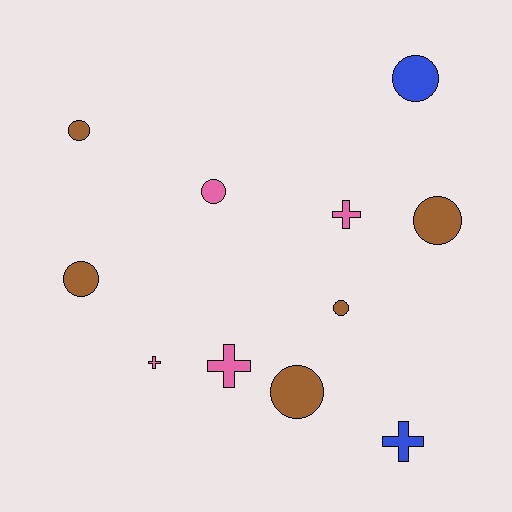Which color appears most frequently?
Brown, with 5 objects.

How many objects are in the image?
There are 11 objects.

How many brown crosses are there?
There are no brown crosses.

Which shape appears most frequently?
Circle, with 7 objects.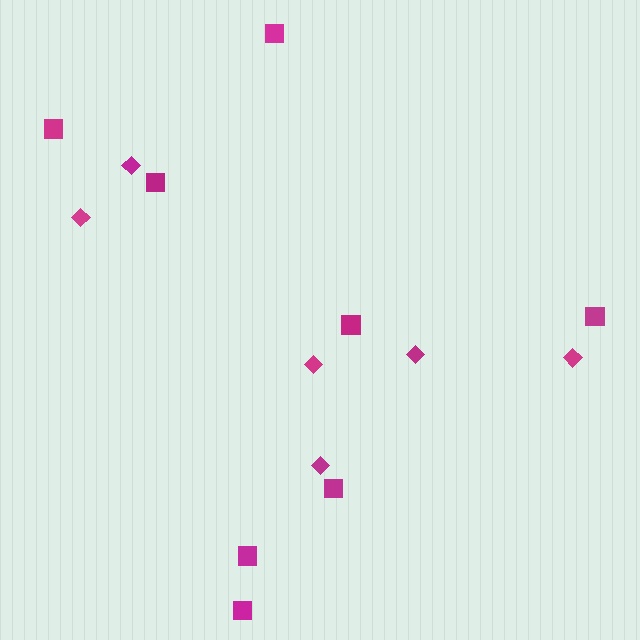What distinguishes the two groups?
There are 2 groups: one group of diamonds (6) and one group of squares (8).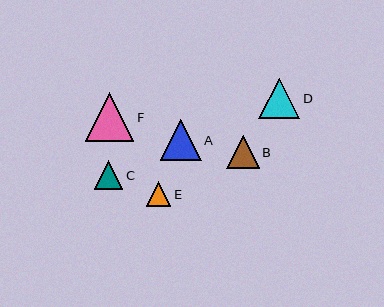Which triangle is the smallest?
Triangle E is the smallest with a size of approximately 25 pixels.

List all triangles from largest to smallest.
From largest to smallest: F, A, D, B, C, E.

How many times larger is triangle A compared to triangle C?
Triangle A is approximately 1.4 times the size of triangle C.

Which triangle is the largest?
Triangle F is the largest with a size of approximately 49 pixels.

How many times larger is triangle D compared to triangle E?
Triangle D is approximately 1.7 times the size of triangle E.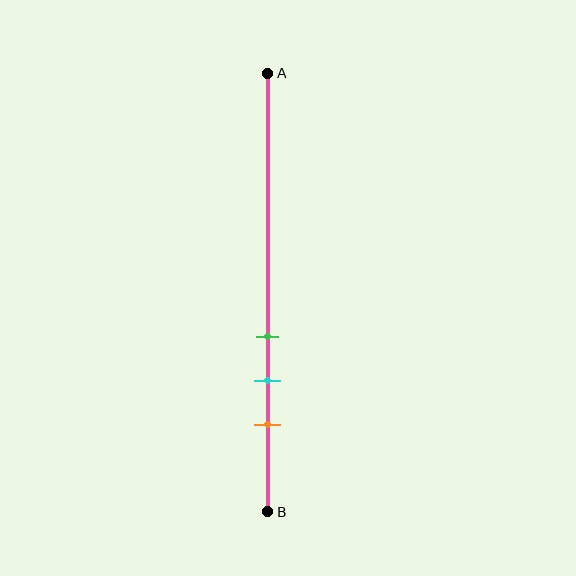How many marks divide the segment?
There are 3 marks dividing the segment.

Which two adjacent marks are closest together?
The green and cyan marks are the closest adjacent pair.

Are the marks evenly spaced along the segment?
Yes, the marks are approximately evenly spaced.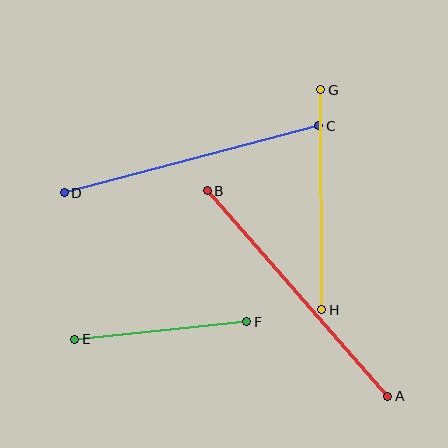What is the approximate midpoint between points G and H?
The midpoint is at approximately (321, 200) pixels.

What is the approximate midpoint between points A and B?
The midpoint is at approximately (297, 294) pixels.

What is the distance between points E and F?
The distance is approximately 173 pixels.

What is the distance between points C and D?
The distance is approximately 263 pixels.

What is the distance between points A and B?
The distance is approximately 274 pixels.